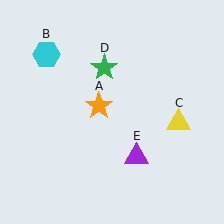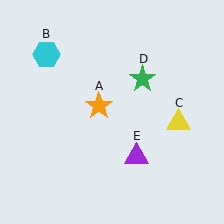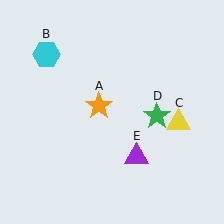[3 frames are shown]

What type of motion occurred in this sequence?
The green star (object D) rotated clockwise around the center of the scene.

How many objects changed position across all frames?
1 object changed position: green star (object D).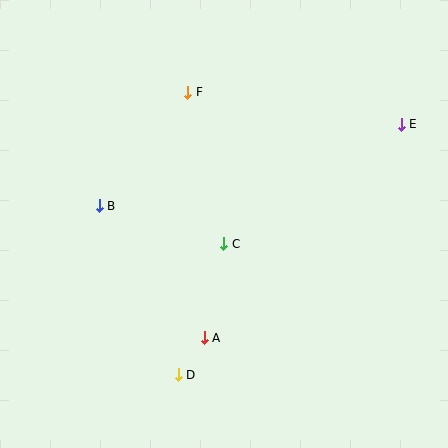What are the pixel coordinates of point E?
Point E is at (401, 124).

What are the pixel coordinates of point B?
Point B is at (99, 206).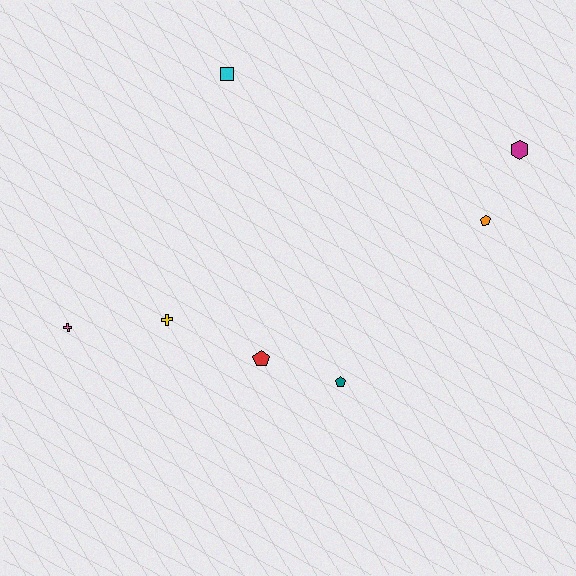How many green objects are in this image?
There are no green objects.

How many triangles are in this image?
There are no triangles.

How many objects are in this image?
There are 7 objects.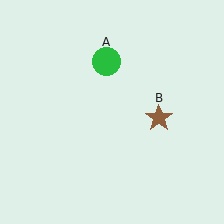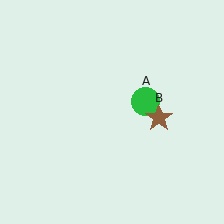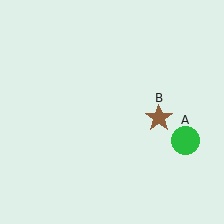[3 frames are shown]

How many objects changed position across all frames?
1 object changed position: green circle (object A).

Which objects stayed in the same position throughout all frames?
Brown star (object B) remained stationary.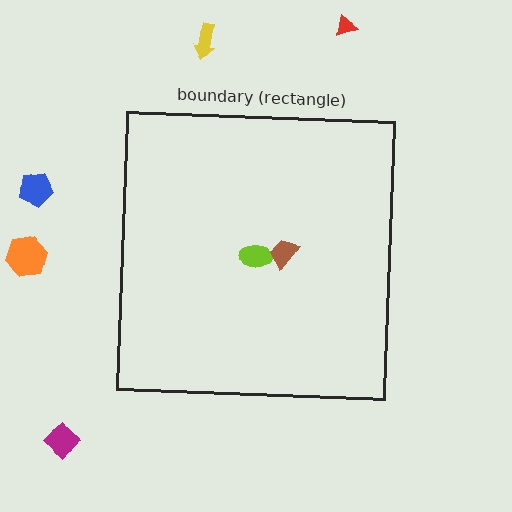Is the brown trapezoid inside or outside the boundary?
Inside.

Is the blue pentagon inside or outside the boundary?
Outside.